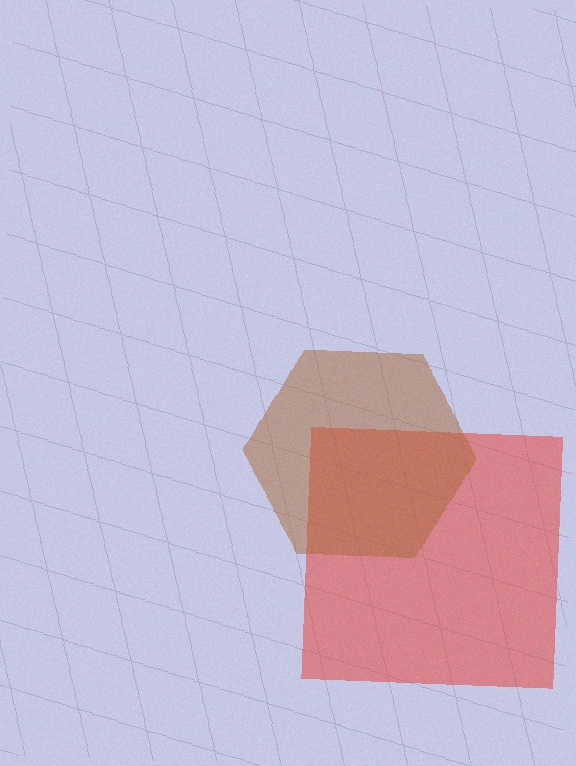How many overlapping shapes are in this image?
There are 2 overlapping shapes in the image.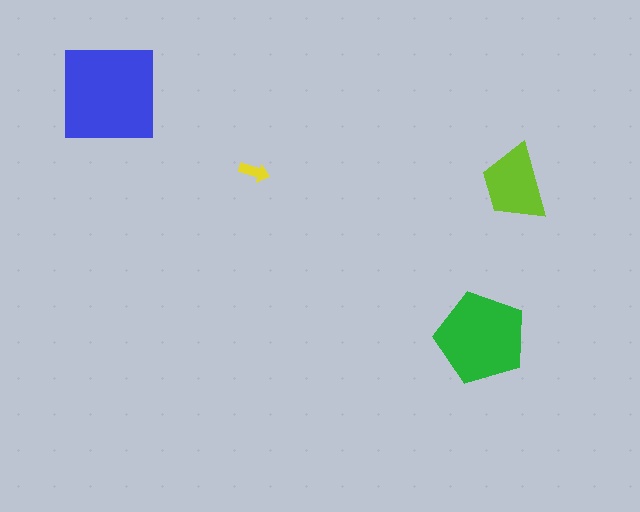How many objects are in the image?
There are 4 objects in the image.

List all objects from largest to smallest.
The blue square, the green pentagon, the lime trapezoid, the yellow arrow.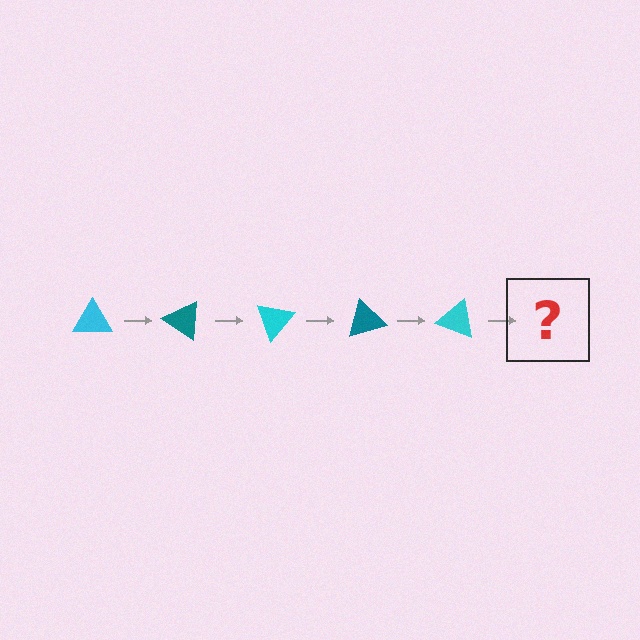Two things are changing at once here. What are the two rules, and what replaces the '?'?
The two rules are that it rotates 35 degrees each step and the color cycles through cyan and teal. The '?' should be a teal triangle, rotated 175 degrees from the start.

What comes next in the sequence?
The next element should be a teal triangle, rotated 175 degrees from the start.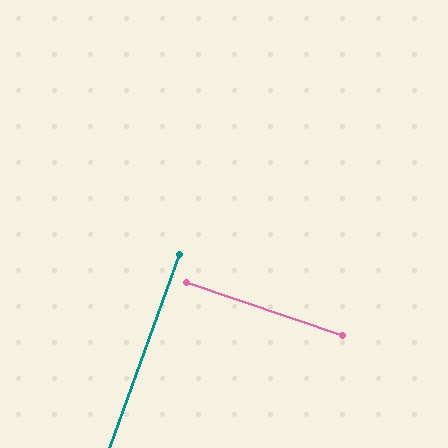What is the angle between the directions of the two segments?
Approximately 89 degrees.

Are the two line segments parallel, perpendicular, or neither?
Perpendicular — they meet at approximately 89°.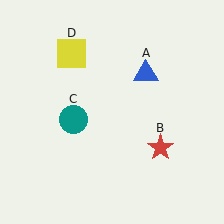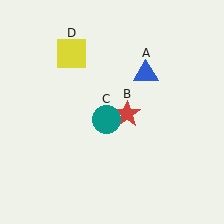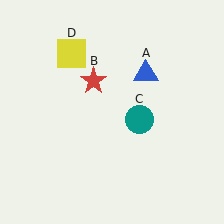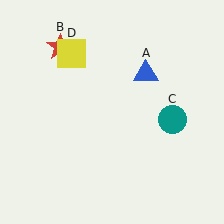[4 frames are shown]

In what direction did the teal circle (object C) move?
The teal circle (object C) moved right.